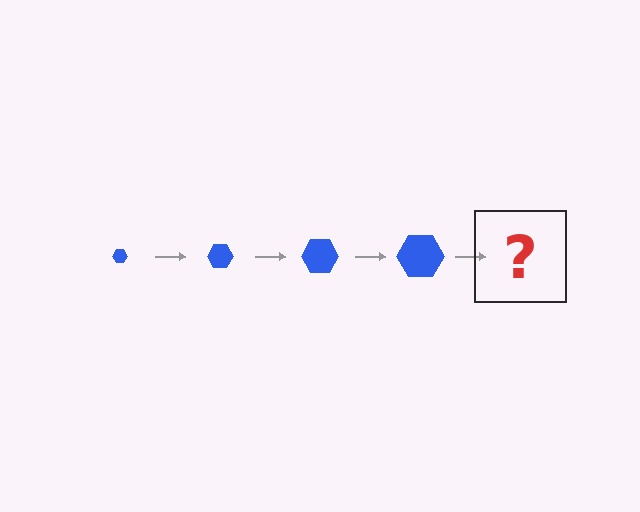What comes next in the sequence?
The next element should be a blue hexagon, larger than the previous one.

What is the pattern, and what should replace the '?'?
The pattern is that the hexagon gets progressively larger each step. The '?' should be a blue hexagon, larger than the previous one.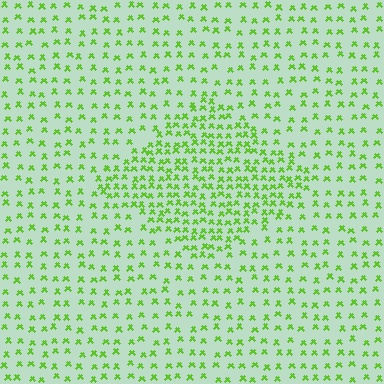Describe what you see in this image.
The image contains small lime elements arranged at two different densities. A diamond-shaped region is visible where the elements are more densely packed than the surrounding area.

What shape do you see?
I see a diamond.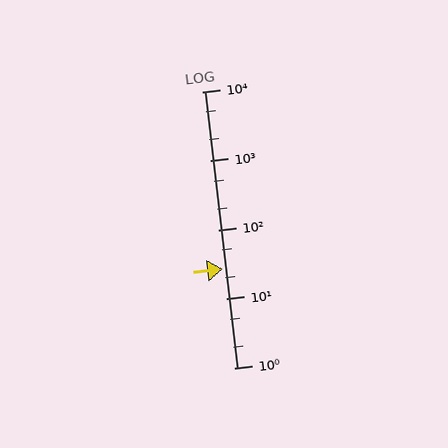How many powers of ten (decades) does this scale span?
The scale spans 4 decades, from 1 to 10000.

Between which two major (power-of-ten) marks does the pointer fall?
The pointer is between 10 and 100.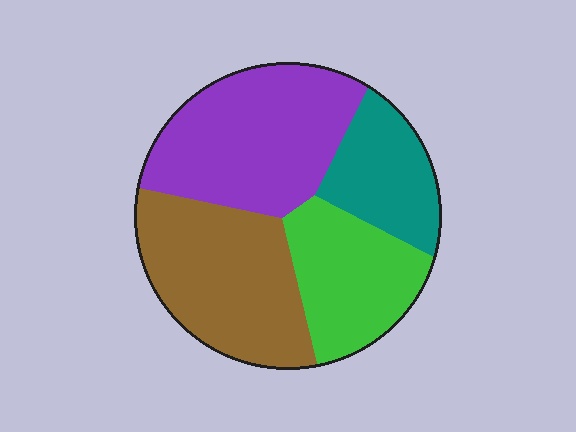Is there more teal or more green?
Green.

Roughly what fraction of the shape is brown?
Brown covers 30% of the shape.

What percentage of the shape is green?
Green takes up about one fifth (1/5) of the shape.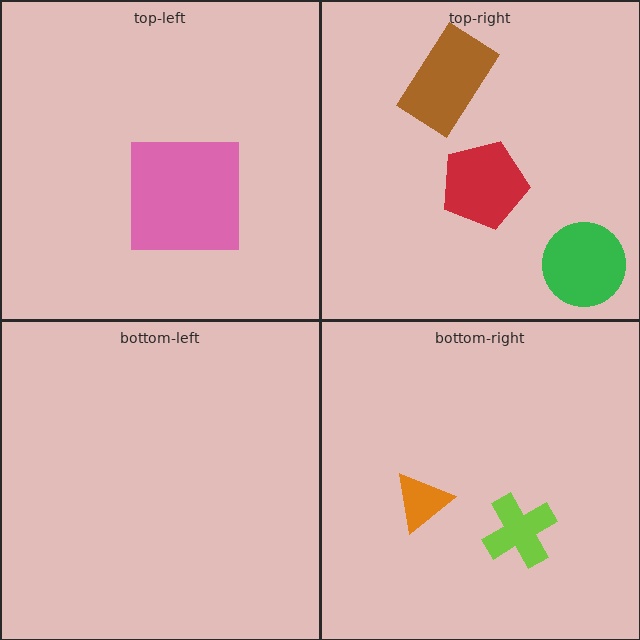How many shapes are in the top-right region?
3.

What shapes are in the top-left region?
The pink square.